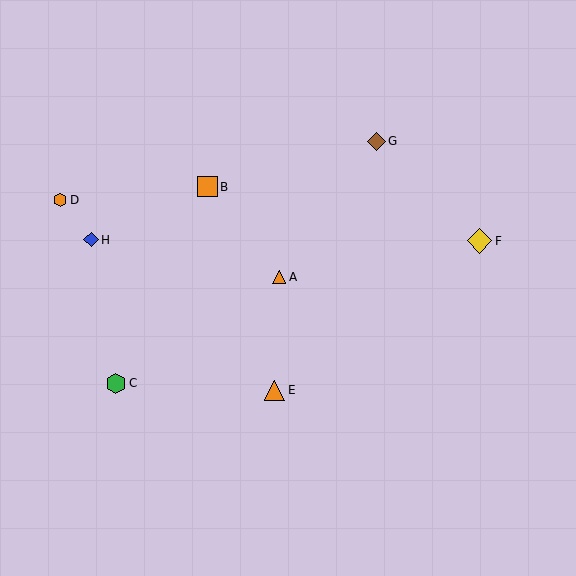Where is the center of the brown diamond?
The center of the brown diamond is at (376, 141).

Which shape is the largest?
The yellow diamond (labeled F) is the largest.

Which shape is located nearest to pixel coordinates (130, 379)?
The green hexagon (labeled C) at (116, 383) is nearest to that location.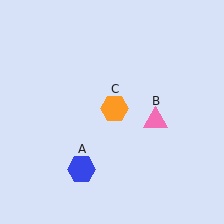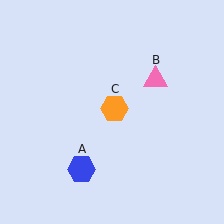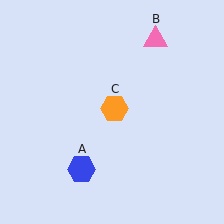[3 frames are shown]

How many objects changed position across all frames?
1 object changed position: pink triangle (object B).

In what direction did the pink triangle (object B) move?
The pink triangle (object B) moved up.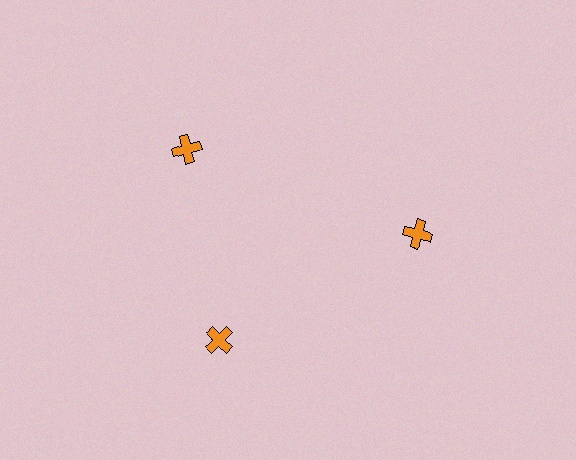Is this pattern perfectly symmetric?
No. The 3 orange crosses are arranged in a ring, but one element near the 11 o'clock position is rotated out of alignment along the ring, breaking the 3-fold rotational symmetry.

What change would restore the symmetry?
The symmetry would be restored by rotating it back into even spacing with its neighbors so that all 3 crosses sit at equal angles and equal distance from the center.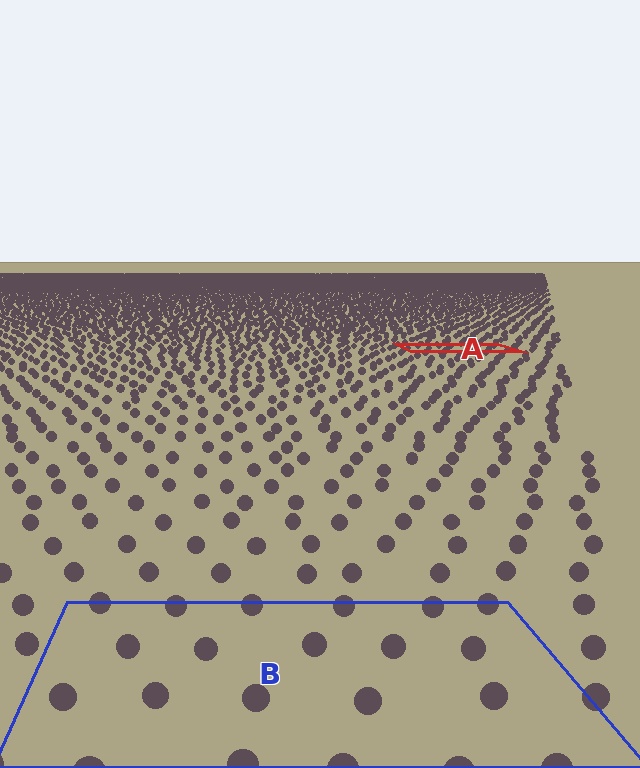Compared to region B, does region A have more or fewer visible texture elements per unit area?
Region A has more texture elements per unit area — they are packed more densely because it is farther away.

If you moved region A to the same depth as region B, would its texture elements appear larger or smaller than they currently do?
They would appear larger. At a closer depth, the same texture elements are projected at a bigger on-screen size.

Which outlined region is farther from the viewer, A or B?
Region A is farther from the viewer — the texture elements inside it appear smaller and more densely packed.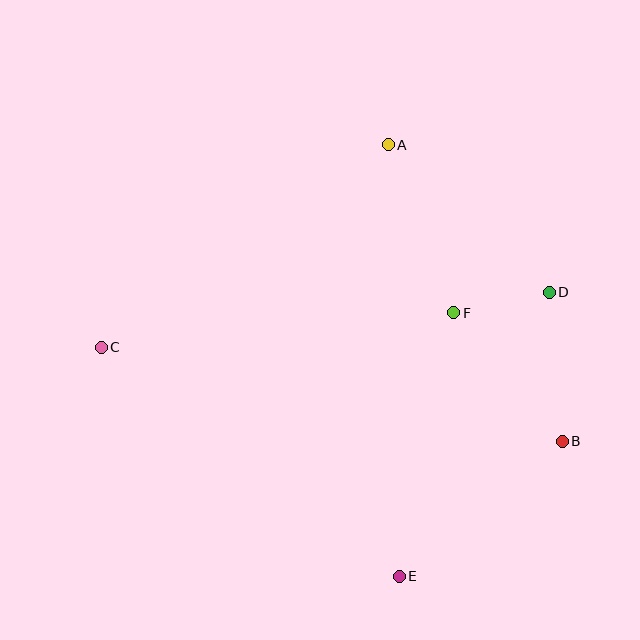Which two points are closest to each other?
Points D and F are closest to each other.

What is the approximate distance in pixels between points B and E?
The distance between B and E is approximately 212 pixels.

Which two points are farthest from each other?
Points B and C are farthest from each other.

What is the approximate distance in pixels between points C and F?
The distance between C and F is approximately 354 pixels.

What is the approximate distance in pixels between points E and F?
The distance between E and F is approximately 269 pixels.